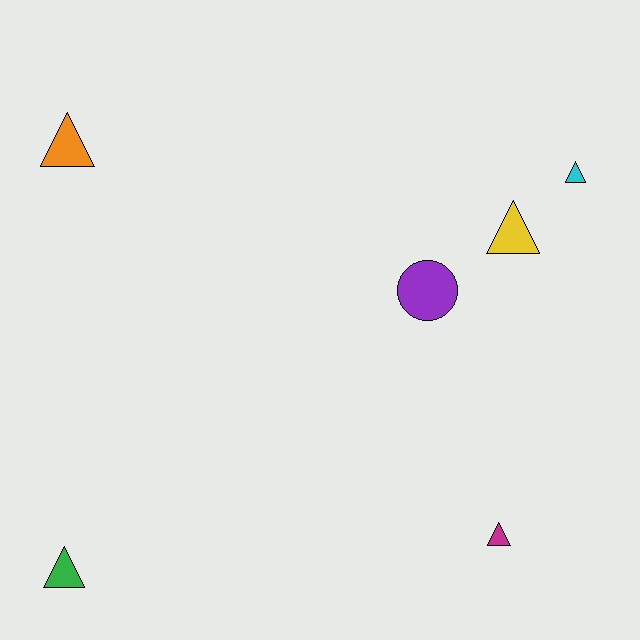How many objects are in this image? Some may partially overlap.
There are 6 objects.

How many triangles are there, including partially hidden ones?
There are 5 triangles.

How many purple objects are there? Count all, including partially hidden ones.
There is 1 purple object.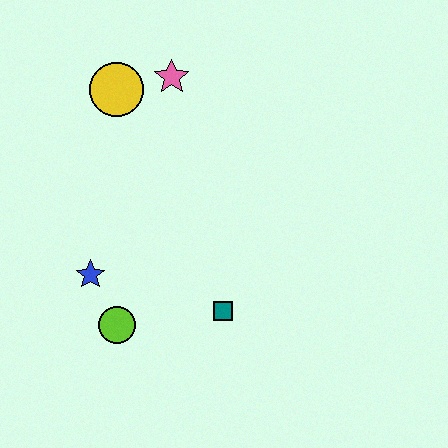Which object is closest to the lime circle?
The blue star is closest to the lime circle.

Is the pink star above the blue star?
Yes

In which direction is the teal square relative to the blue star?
The teal square is to the right of the blue star.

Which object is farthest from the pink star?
The lime circle is farthest from the pink star.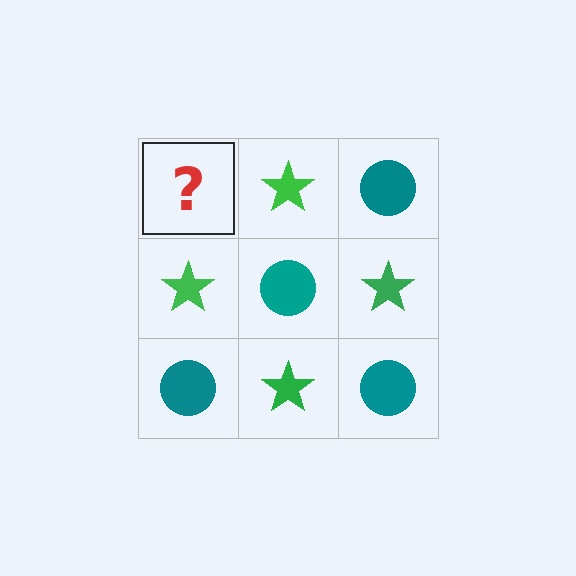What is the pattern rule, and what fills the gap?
The rule is that it alternates teal circle and green star in a checkerboard pattern. The gap should be filled with a teal circle.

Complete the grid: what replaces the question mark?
The question mark should be replaced with a teal circle.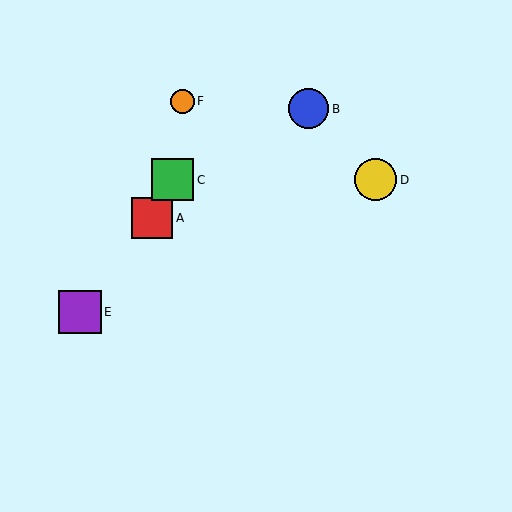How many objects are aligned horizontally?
2 objects (C, D) are aligned horizontally.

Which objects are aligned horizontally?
Objects C, D are aligned horizontally.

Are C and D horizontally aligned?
Yes, both are at y≈180.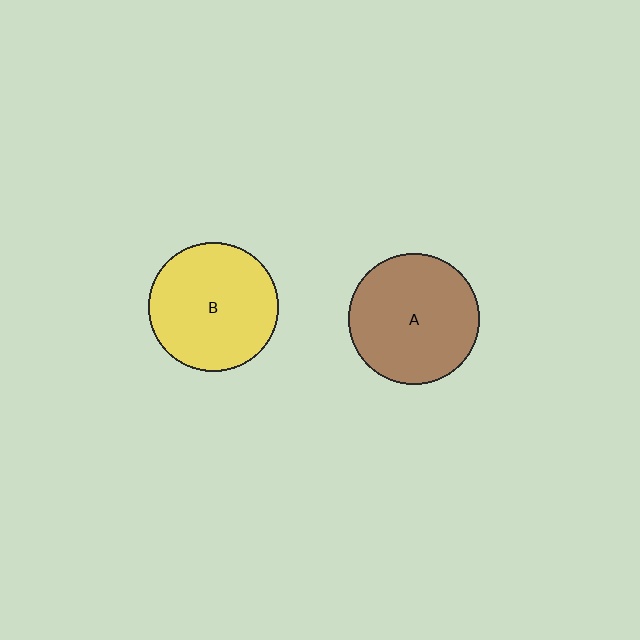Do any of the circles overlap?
No, none of the circles overlap.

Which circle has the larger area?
Circle A (brown).